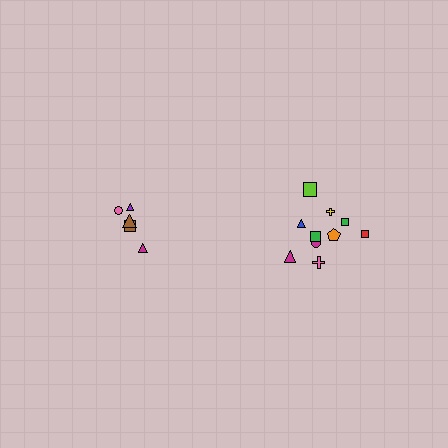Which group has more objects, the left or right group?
The right group.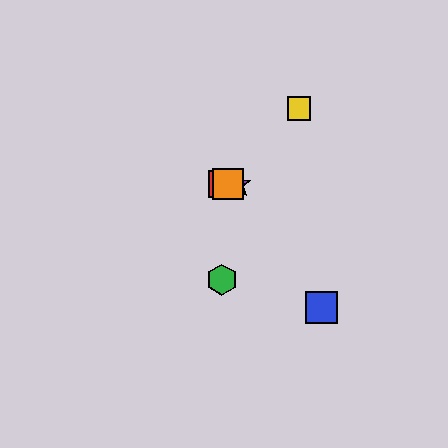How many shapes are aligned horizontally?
3 shapes (the red square, the purple star, the orange square) are aligned horizontally.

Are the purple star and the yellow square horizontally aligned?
No, the purple star is at y≈184 and the yellow square is at y≈108.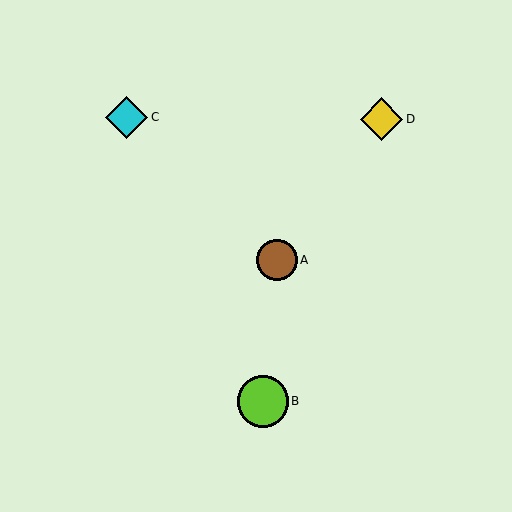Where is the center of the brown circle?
The center of the brown circle is at (277, 260).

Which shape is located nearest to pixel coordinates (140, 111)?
The cyan diamond (labeled C) at (127, 117) is nearest to that location.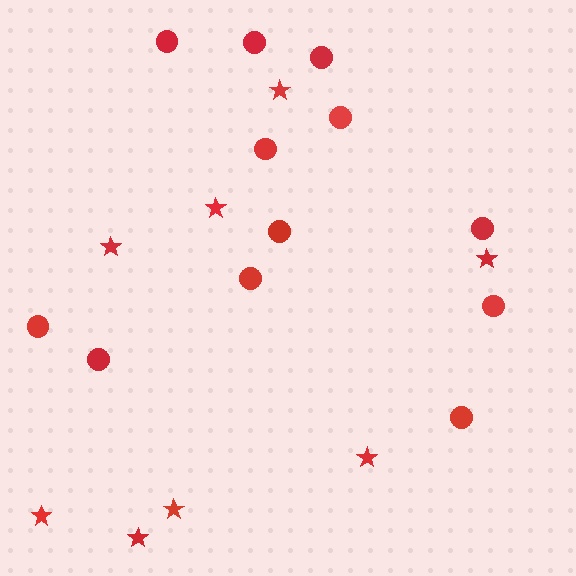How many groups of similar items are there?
There are 2 groups: one group of stars (8) and one group of circles (12).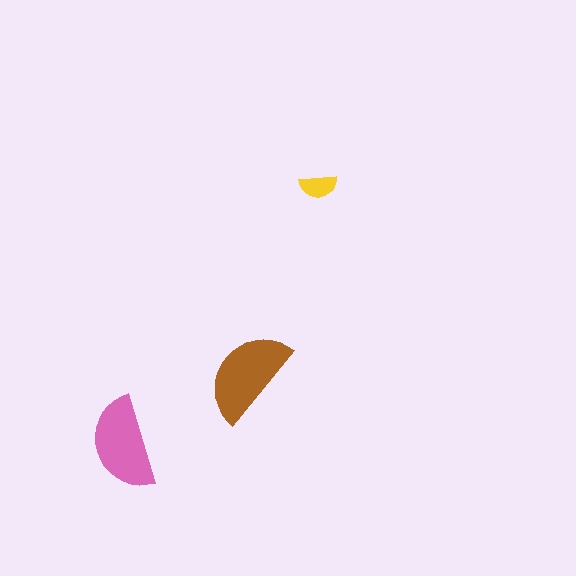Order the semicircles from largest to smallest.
the brown one, the pink one, the yellow one.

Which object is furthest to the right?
The yellow semicircle is rightmost.